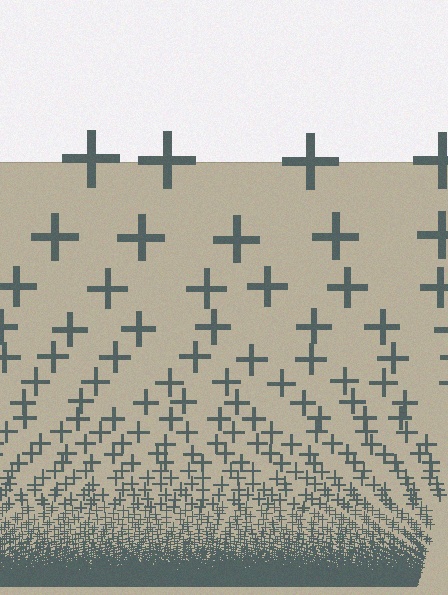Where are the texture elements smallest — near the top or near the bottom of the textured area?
Near the bottom.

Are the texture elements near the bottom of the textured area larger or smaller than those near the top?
Smaller. The gradient is inverted — elements near the bottom are smaller and denser.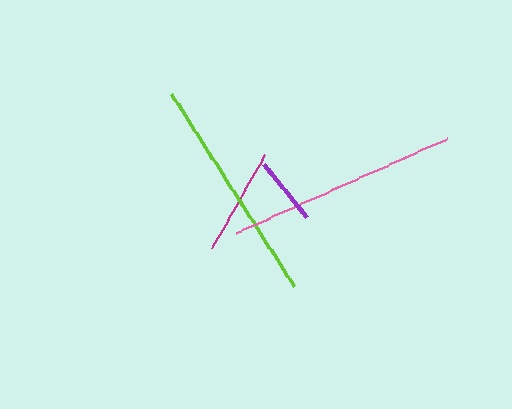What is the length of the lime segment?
The lime segment is approximately 228 pixels long.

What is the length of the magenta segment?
The magenta segment is approximately 108 pixels long.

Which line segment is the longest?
The pink line is the longest at approximately 231 pixels.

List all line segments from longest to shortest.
From longest to shortest: pink, lime, magenta, purple.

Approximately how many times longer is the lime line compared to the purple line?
The lime line is approximately 3.3 times the length of the purple line.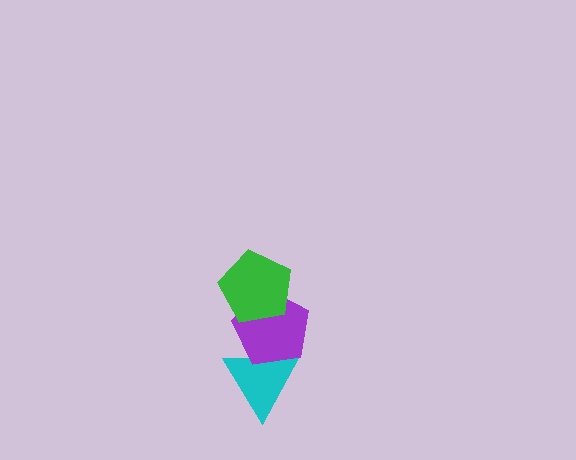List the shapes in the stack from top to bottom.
From top to bottom: the green pentagon, the purple pentagon, the cyan triangle.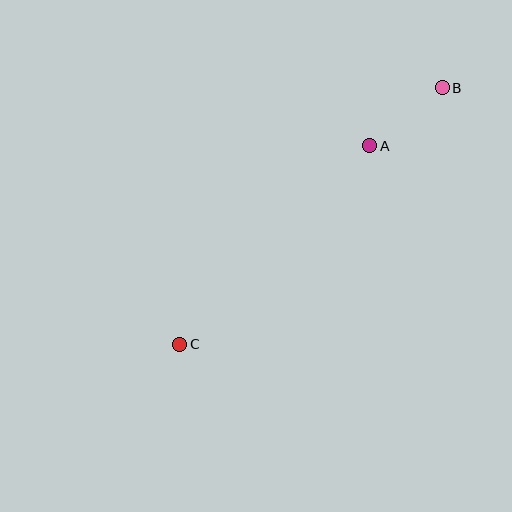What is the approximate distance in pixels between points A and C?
The distance between A and C is approximately 275 pixels.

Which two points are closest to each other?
Points A and B are closest to each other.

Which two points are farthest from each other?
Points B and C are farthest from each other.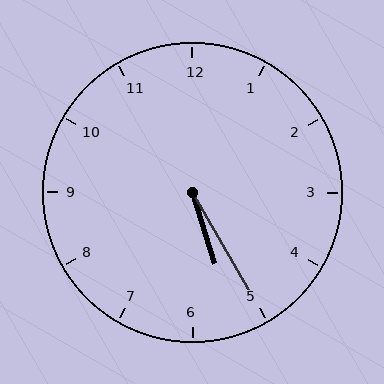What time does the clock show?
5:25.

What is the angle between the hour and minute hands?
Approximately 12 degrees.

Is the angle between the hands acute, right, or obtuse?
It is acute.